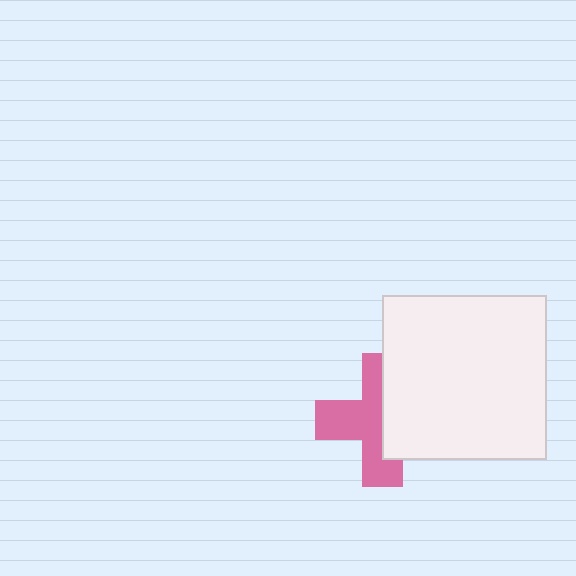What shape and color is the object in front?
The object in front is a white square.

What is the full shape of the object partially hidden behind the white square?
The partially hidden object is a pink cross.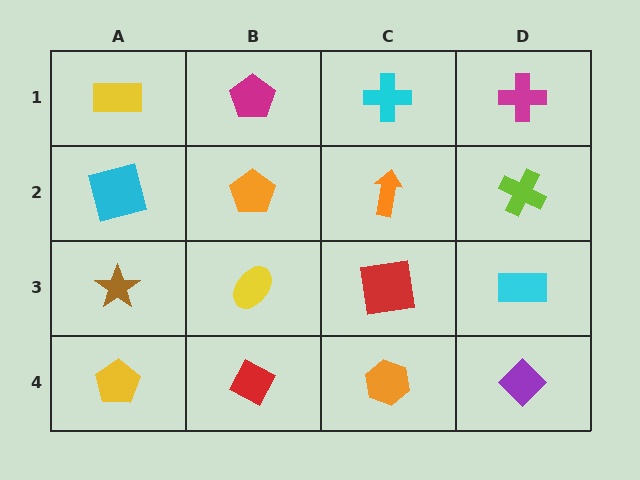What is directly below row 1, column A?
A cyan square.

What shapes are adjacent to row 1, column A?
A cyan square (row 2, column A), a magenta pentagon (row 1, column B).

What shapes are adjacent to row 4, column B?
A yellow ellipse (row 3, column B), a yellow pentagon (row 4, column A), an orange hexagon (row 4, column C).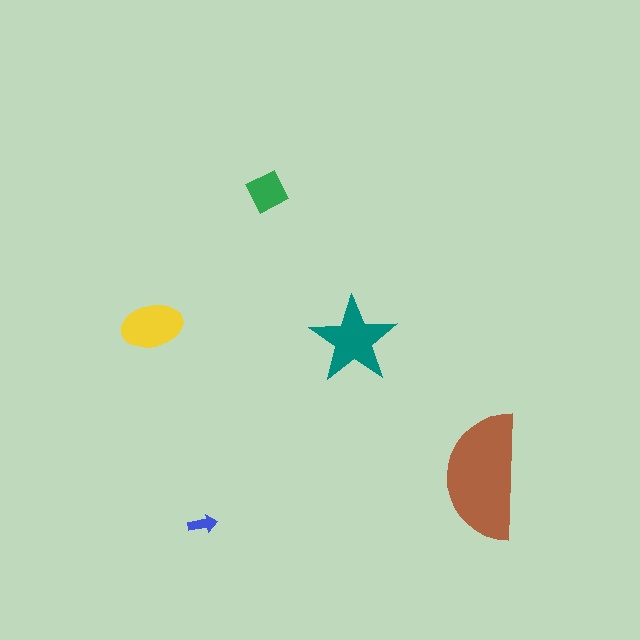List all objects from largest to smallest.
The brown semicircle, the teal star, the yellow ellipse, the green diamond, the blue arrow.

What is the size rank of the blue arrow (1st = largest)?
5th.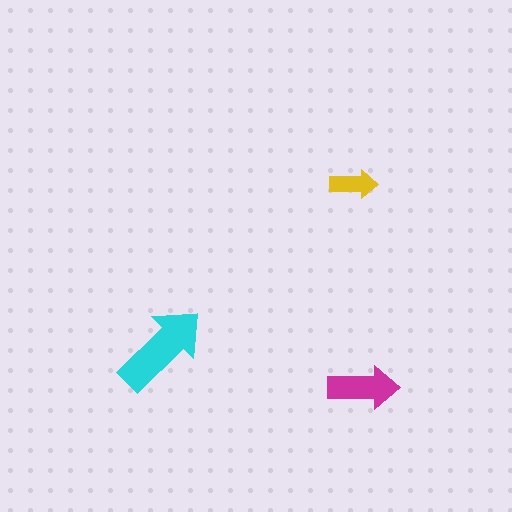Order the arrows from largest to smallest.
the cyan one, the magenta one, the yellow one.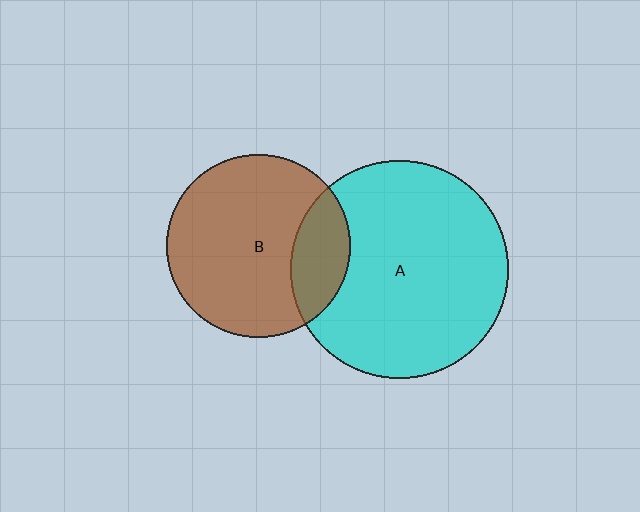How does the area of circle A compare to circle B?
Approximately 1.4 times.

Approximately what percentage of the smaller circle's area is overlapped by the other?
Approximately 20%.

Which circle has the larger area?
Circle A (cyan).